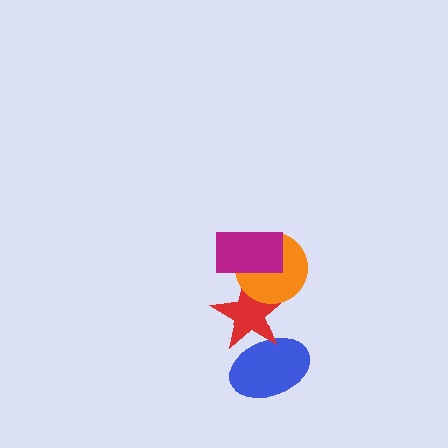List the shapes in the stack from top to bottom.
From top to bottom: the magenta rectangle, the orange circle, the red star, the blue ellipse.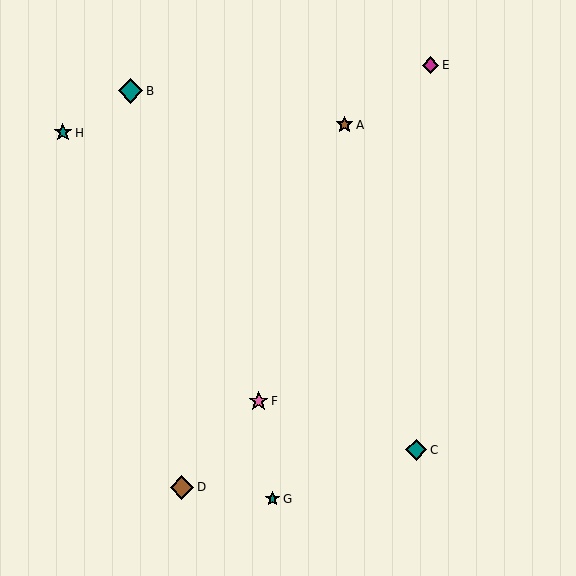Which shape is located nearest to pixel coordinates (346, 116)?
The brown star (labeled A) at (345, 125) is nearest to that location.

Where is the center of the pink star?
The center of the pink star is at (259, 402).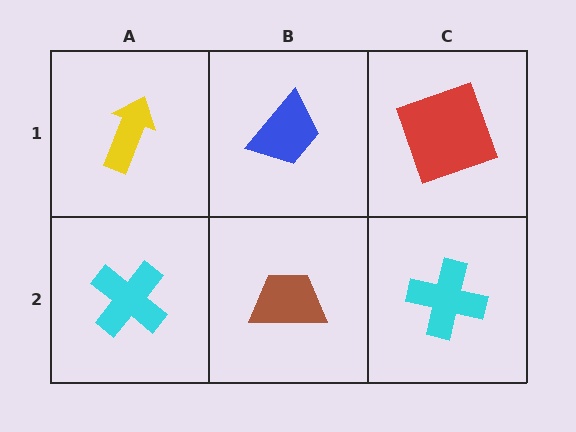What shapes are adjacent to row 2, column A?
A yellow arrow (row 1, column A), a brown trapezoid (row 2, column B).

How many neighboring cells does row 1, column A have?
2.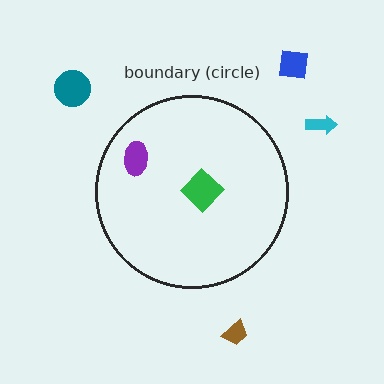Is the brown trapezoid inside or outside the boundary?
Outside.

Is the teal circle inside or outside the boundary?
Outside.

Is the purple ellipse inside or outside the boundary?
Inside.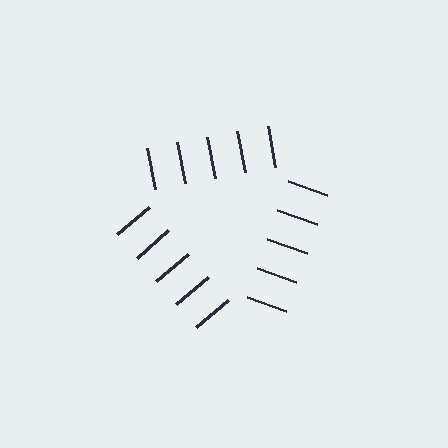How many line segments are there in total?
15 — 5 along each of the 3 edges.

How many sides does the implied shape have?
3 sides — the line-ends trace a triangle.